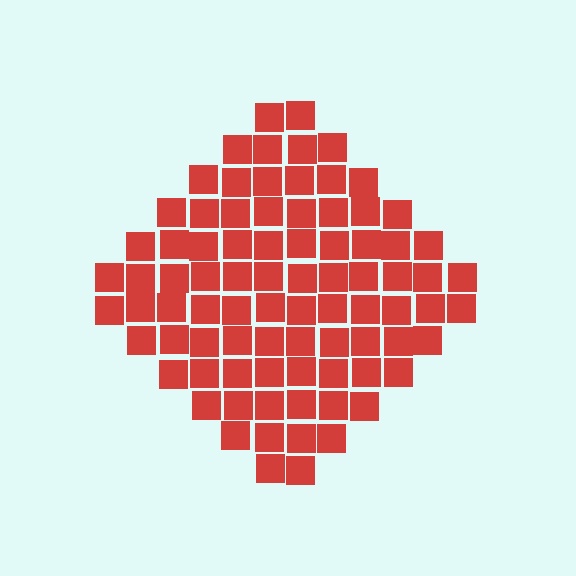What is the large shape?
The large shape is a diamond.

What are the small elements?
The small elements are squares.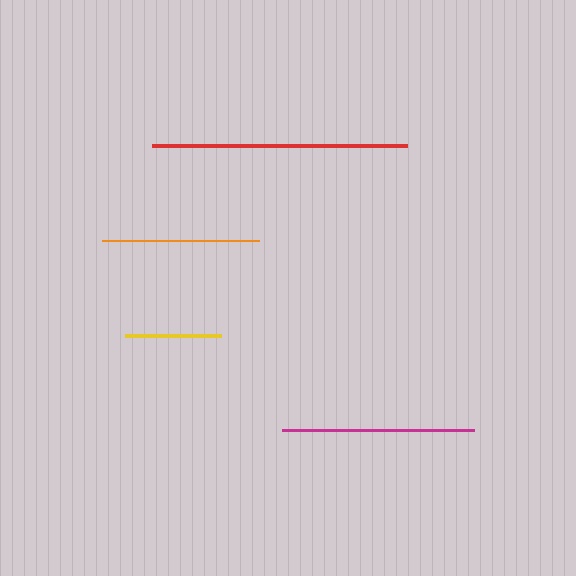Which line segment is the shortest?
The yellow line is the shortest at approximately 96 pixels.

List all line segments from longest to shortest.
From longest to shortest: red, magenta, orange, yellow.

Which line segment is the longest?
The red line is the longest at approximately 256 pixels.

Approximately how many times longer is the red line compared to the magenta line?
The red line is approximately 1.3 times the length of the magenta line.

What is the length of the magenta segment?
The magenta segment is approximately 191 pixels long.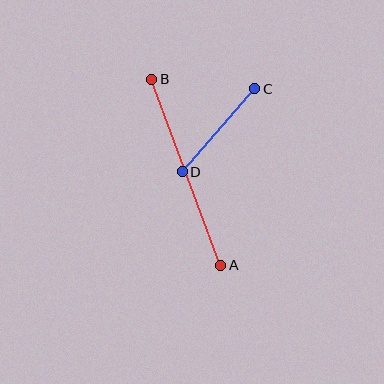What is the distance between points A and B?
The distance is approximately 198 pixels.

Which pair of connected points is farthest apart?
Points A and B are farthest apart.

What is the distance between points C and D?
The distance is approximately 111 pixels.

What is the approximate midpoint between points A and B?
The midpoint is at approximately (186, 172) pixels.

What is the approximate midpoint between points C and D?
The midpoint is at approximately (218, 130) pixels.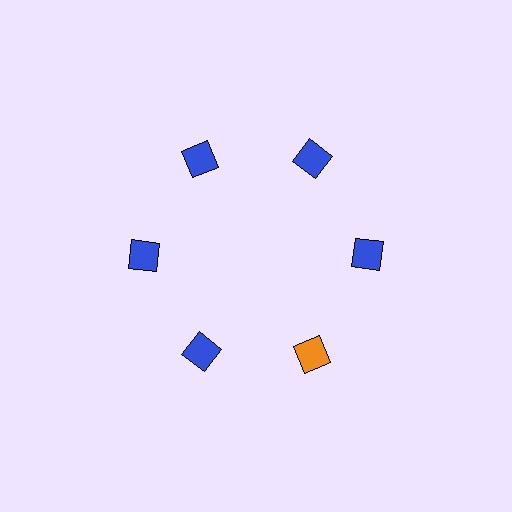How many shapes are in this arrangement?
There are 6 shapes arranged in a ring pattern.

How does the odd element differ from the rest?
It has a different color: orange instead of blue.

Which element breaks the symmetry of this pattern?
The orange diamond at roughly the 5 o'clock position breaks the symmetry. All other shapes are blue diamonds.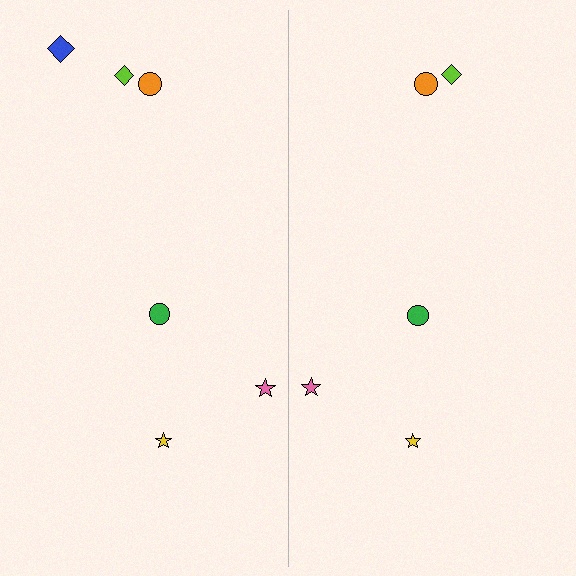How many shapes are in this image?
There are 11 shapes in this image.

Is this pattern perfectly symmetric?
No, the pattern is not perfectly symmetric. A blue diamond is missing from the right side.